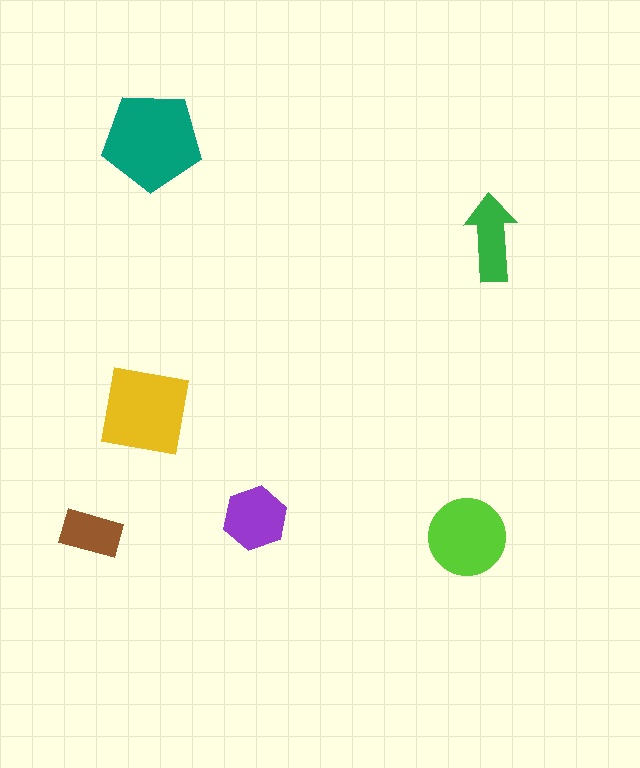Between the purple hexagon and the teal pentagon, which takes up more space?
The teal pentagon.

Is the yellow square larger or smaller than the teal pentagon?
Smaller.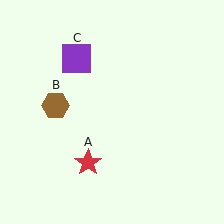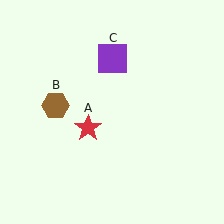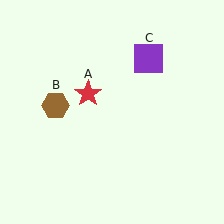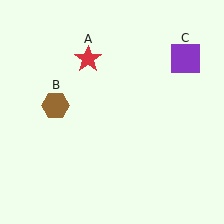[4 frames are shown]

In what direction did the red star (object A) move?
The red star (object A) moved up.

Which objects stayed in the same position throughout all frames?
Brown hexagon (object B) remained stationary.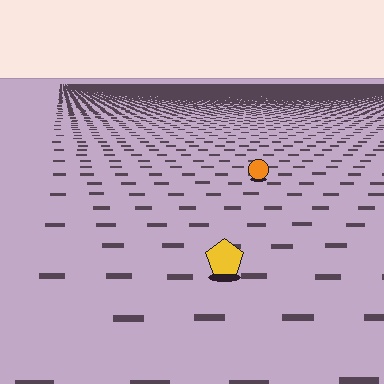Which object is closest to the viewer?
The yellow pentagon is closest. The texture marks near it are larger and more spread out.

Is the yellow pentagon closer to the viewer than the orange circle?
Yes. The yellow pentagon is closer — you can tell from the texture gradient: the ground texture is coarser near it.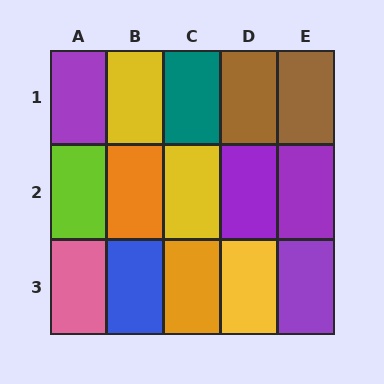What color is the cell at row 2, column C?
Yellow.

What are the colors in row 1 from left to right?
Purple, yellow, teal, brown, brown.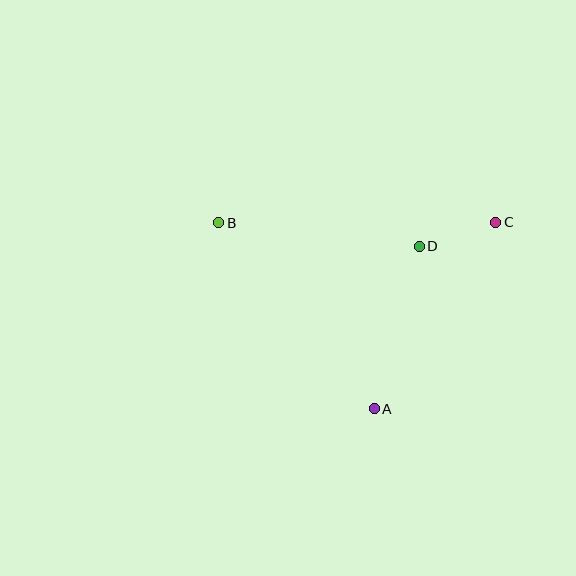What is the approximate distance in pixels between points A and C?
The distance between A and C is approximately 223 pixels.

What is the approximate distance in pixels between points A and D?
The distance between A and D is approximately 168 pixels.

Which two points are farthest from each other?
Points B and C are farthest from each other.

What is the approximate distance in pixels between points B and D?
The distance between B and D is approximately 202 pixels.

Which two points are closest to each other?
Points C and D are closest to each other.